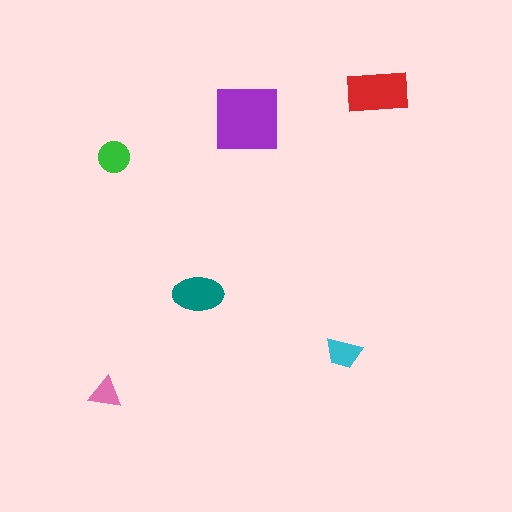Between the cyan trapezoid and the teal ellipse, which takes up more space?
The teal ellipse.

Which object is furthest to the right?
The red rectangle is rightmost.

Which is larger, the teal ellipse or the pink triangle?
The teal ellipse.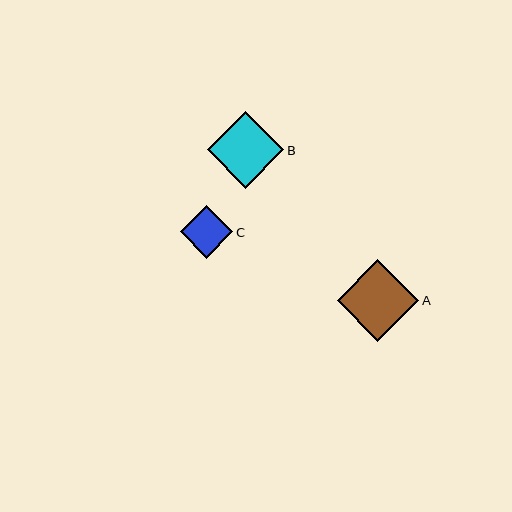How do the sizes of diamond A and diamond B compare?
Diamond A and diamond B are approximately the same size.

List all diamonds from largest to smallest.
From largest to smallest: A, B, C.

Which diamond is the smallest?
Diamond C is the smallest with a size of approximately 53 pixels.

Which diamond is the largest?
Diamond A is the largest with a size of approximately 81 pixels.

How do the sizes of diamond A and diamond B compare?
Diamond A and diamond B are approximately the same size.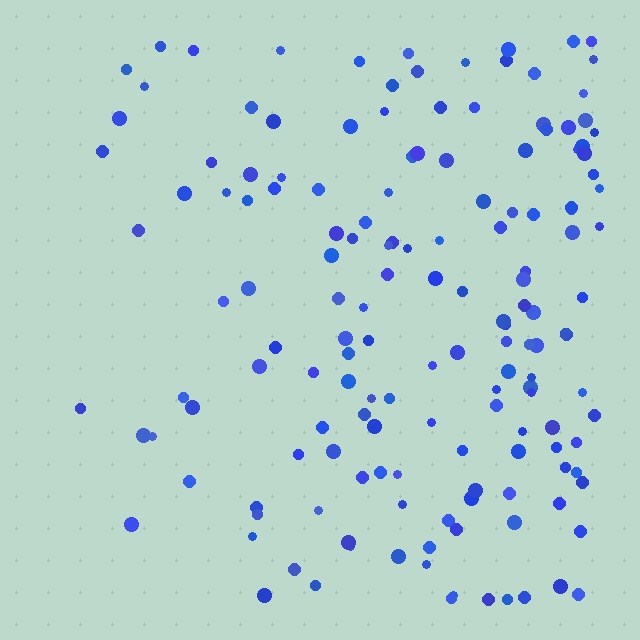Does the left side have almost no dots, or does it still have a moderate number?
Still a moderate number, just noticeably fewer than the right.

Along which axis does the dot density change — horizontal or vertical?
Horizontal.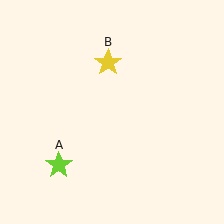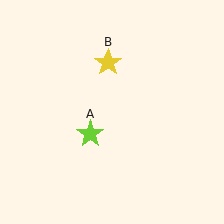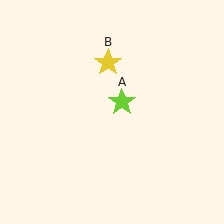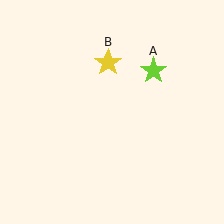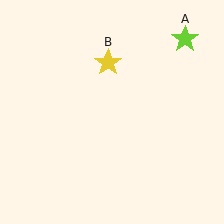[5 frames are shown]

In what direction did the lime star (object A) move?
The lime star (object A) moved up and to the right.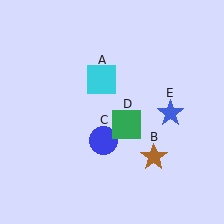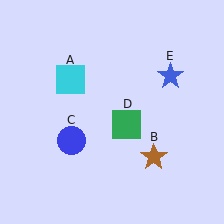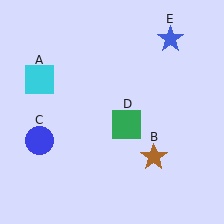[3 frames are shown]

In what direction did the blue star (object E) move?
The blue star (object E) moved up.